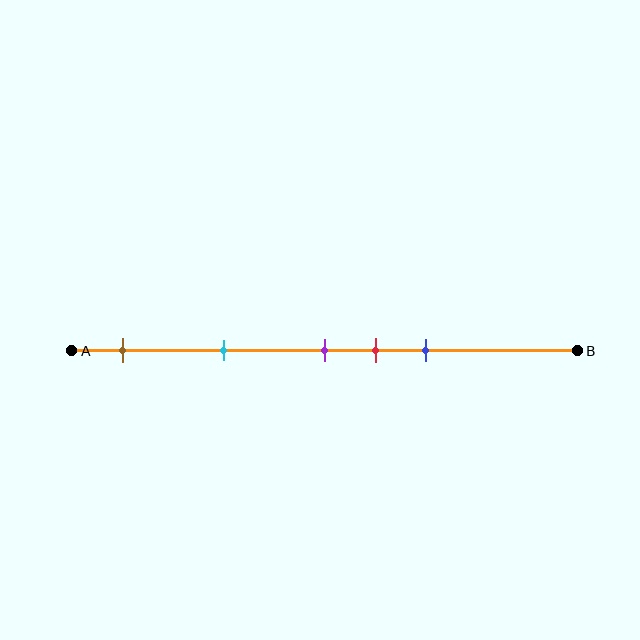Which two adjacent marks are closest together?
The purple and red marks are the closest adjacent pair.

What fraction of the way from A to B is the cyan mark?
The cyan mark is approximately 30% (0.3) of the way from A to B.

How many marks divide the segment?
There are 5 marks dividing the segment.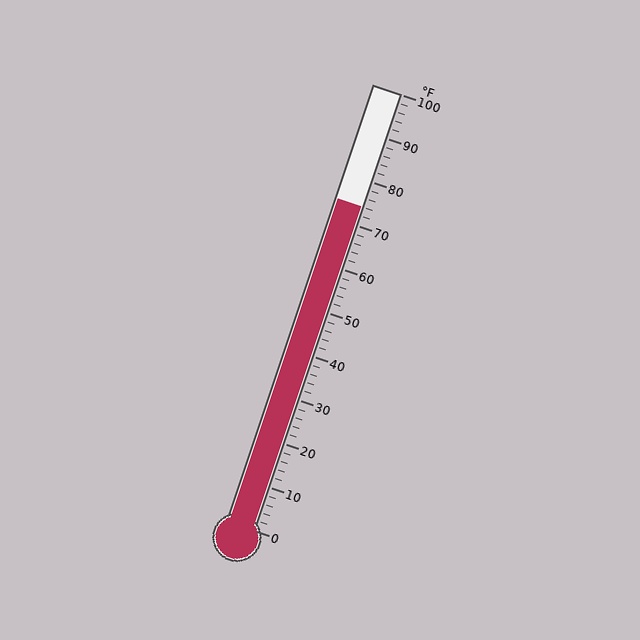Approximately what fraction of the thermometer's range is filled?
The thermometer is filled to approximately 75% of its range.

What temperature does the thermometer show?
The thermometer shows approximately 74°F.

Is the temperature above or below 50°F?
The temperature is above 50°F.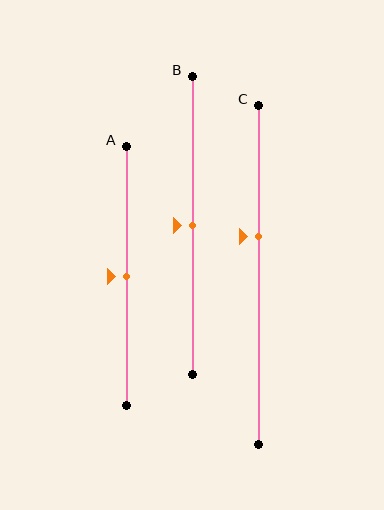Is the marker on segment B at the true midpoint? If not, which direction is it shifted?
Yes, the marker on segment B is at the true midpoint.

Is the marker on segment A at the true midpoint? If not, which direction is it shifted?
Yes, the marker on segment A is at the true midpoint.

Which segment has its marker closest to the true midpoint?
Segment A has its marker closest to the true midpoint.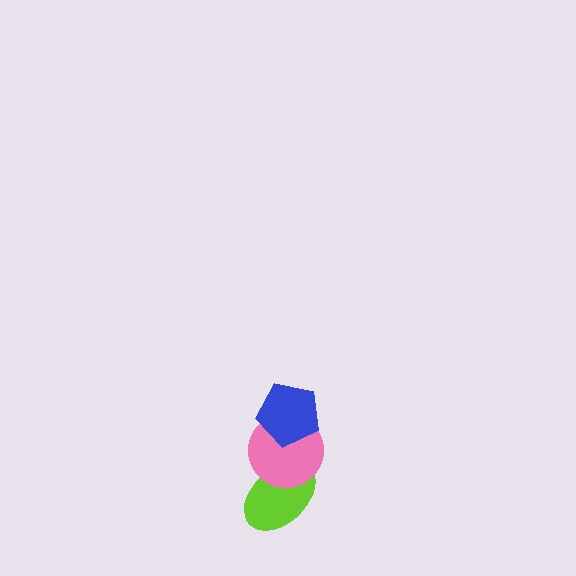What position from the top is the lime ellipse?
The lime ellipse is 3rd from the top.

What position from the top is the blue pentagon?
The blue pentagon is 1st from the top.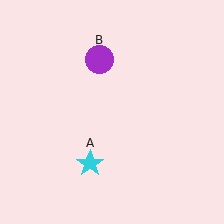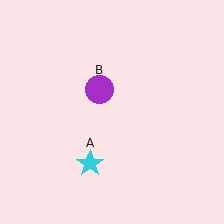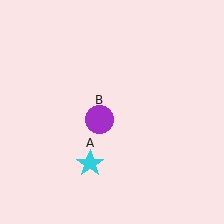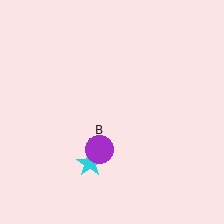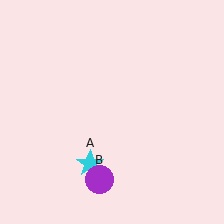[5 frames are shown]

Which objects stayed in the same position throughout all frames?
Cyan star (object A) remained stationary.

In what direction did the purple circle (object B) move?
The purple circle (object B) moved down.